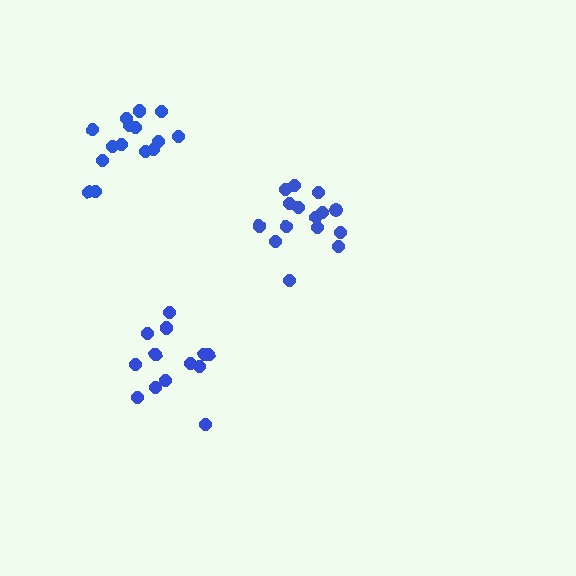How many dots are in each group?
Group 1: 15 dots, Group 2: 15 dots, Group 3: 13 dots (43 total).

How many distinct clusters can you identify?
There are 3 distinct clusters.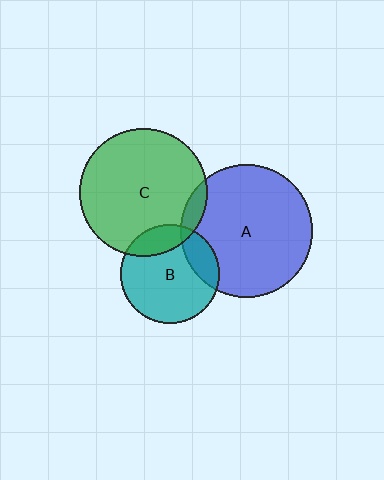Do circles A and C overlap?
Yes.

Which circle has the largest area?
Circle A (blue).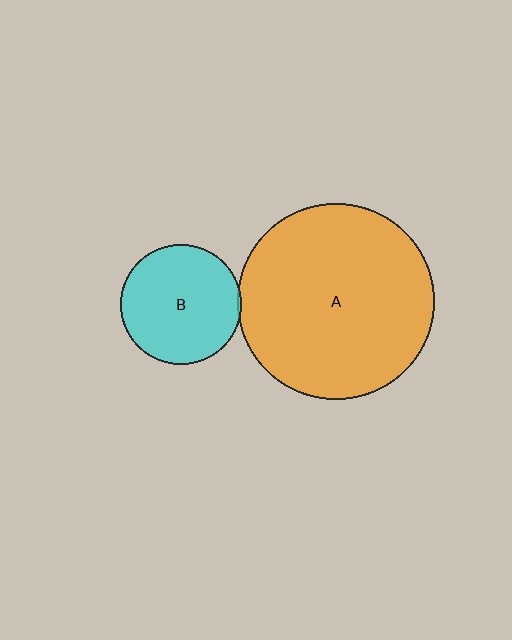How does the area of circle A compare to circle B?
Approximately 2.7 times.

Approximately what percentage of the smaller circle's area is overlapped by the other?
Approximately 5%.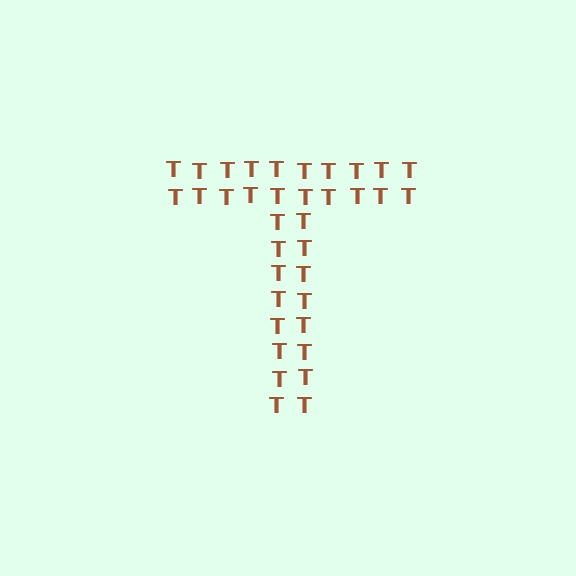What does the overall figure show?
The overall figure shows the letter T.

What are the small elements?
The small elements are letter T's.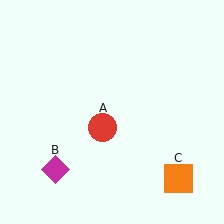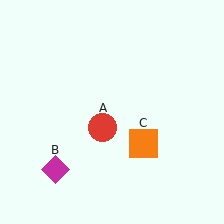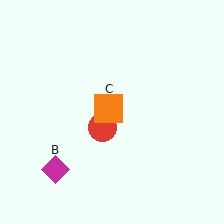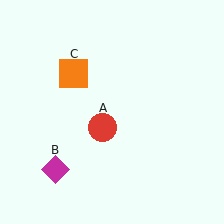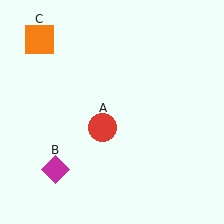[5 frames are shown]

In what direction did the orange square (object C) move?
The orange square (object C) moved up and to the left.